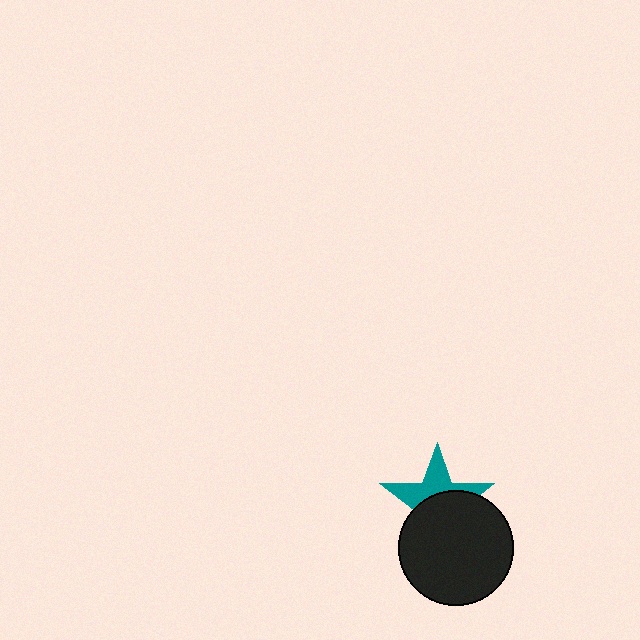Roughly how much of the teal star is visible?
A small part of it is visible (roughly 43%).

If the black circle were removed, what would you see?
You would see the complete teal star.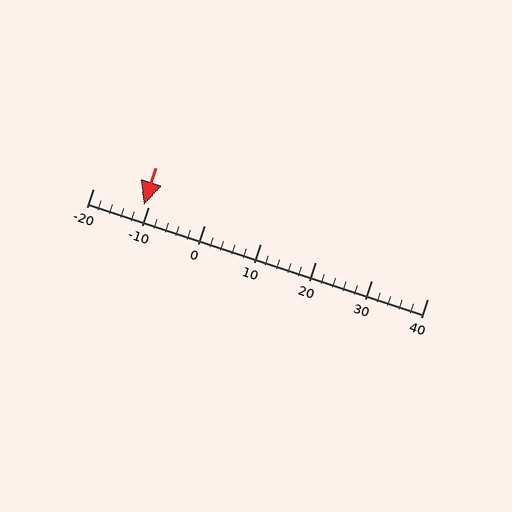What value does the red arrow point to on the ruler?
The red arrow points to approximately -11.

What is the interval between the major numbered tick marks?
The major tick marks are spaced 10 units apart.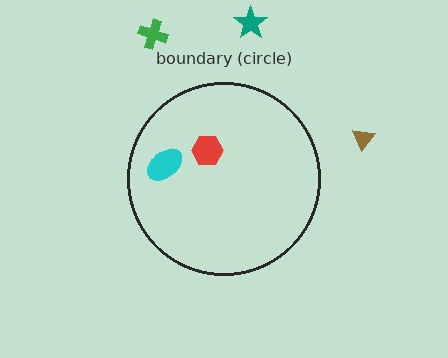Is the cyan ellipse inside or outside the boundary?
Inside.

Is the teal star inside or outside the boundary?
Outside.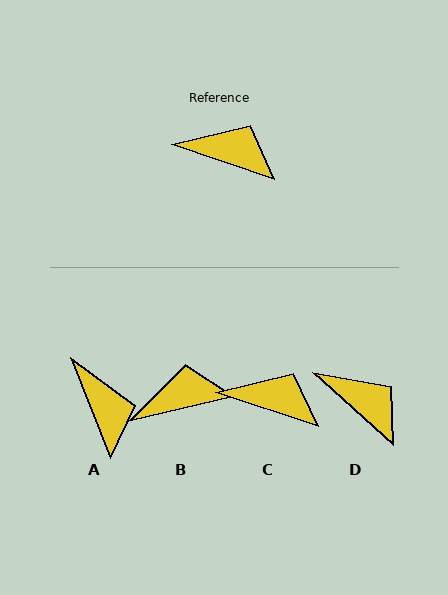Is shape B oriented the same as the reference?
No, it is off by about 32 degrees.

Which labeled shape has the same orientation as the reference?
C.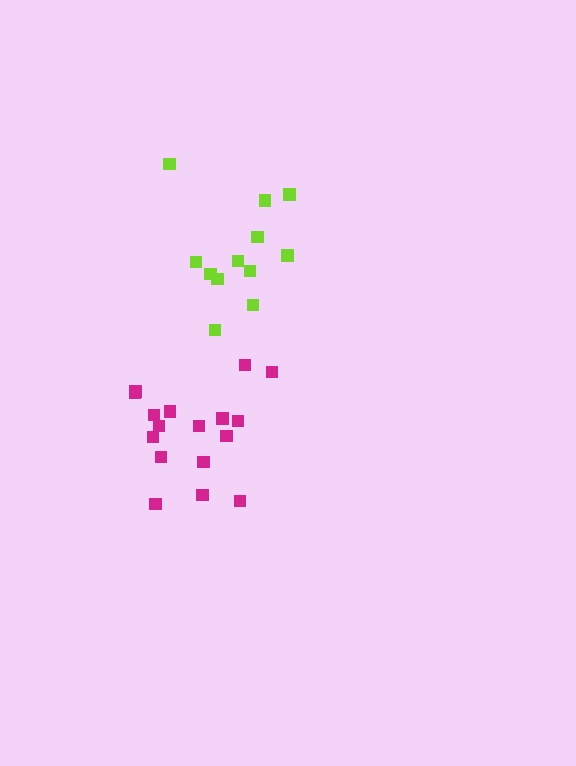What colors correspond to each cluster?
The clusters are colored: lime, magenta.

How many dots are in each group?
Group 1: 12 dots, Group 2: 17 dots (29 total).